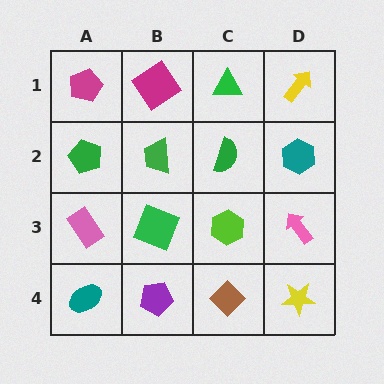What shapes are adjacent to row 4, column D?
A pink arrow (row 3, column D), a brown diamond (row 4, column C).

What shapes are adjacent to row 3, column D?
A teal hexagon (row 2, column D), a yellow star (row 4, column D), a lime hexagon (row 3, column C).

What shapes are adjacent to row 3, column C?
A green semicircle (row 2, column C), a brown diamond (row 4, column C), a green square (row 3, column B), a pink arrow (row 3, column D).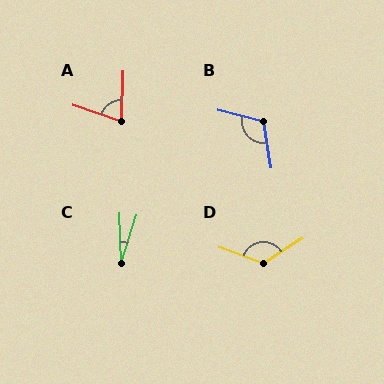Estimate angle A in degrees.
Approximately 74 degrees.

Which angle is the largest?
D, at approximately 126 degrees.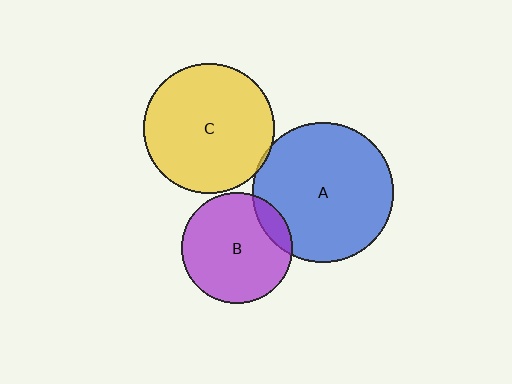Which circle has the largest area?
Circle A (blue).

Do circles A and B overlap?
Yes.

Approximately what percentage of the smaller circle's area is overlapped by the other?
Approximately 10%.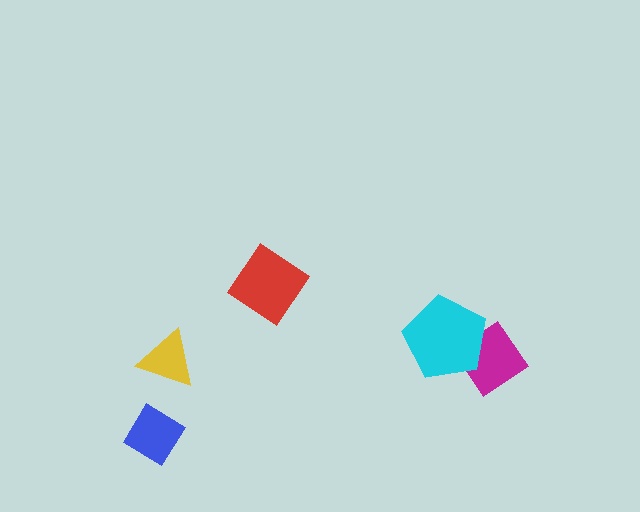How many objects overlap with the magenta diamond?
1 object overlaps with the magenta diamond.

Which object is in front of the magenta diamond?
The cyan pentagon is in front of the magenta diamond.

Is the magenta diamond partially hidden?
Yes, it is partially covered by another shape.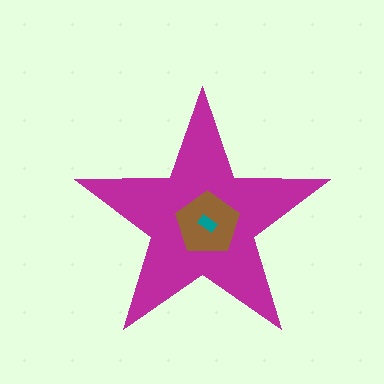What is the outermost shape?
The magenta star.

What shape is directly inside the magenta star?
The brown pentagon.